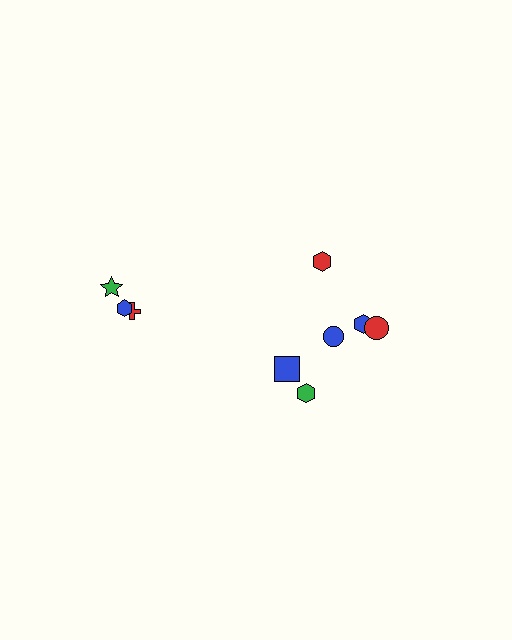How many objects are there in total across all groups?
There are 9 objects.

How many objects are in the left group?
There are 3 objects.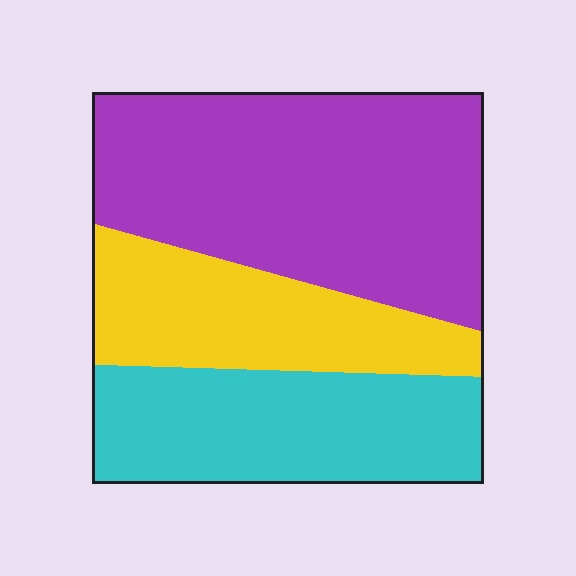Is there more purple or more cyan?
Purple.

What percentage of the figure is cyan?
Cyan covers 29% of the figure.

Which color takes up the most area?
Purple, at roughly 45%.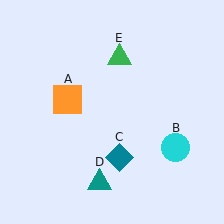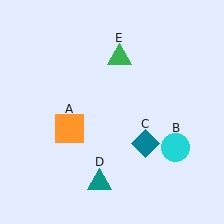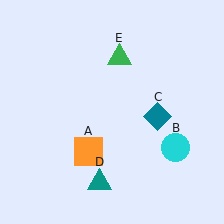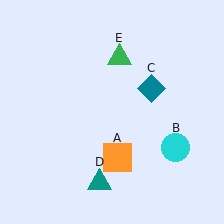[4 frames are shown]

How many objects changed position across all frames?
2 objects changed position: orange square (object A), teal diamond (object C).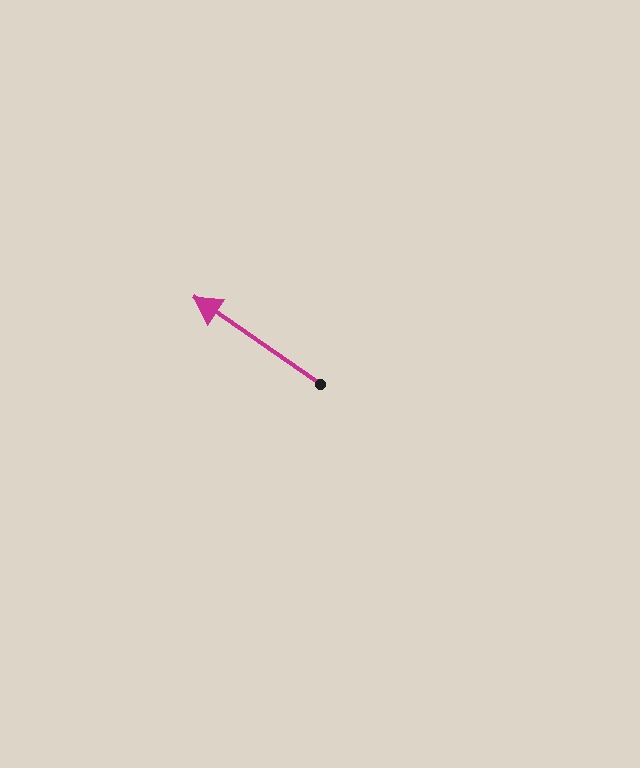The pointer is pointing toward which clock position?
Roughly 10 o'clock.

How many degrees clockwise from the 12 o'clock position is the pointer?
Approximately 304 degrees.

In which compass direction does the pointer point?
Northwest.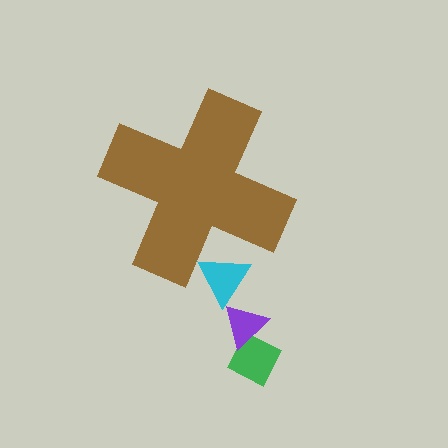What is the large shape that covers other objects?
A brown cross.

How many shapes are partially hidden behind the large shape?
1 shape is partially hidden.